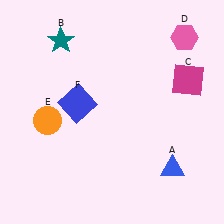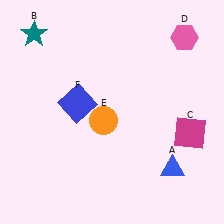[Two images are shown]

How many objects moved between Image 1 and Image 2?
3 objects moved between the two images.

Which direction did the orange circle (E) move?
The orange circle (E) moved right.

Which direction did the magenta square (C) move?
The magenta square (C) moved down.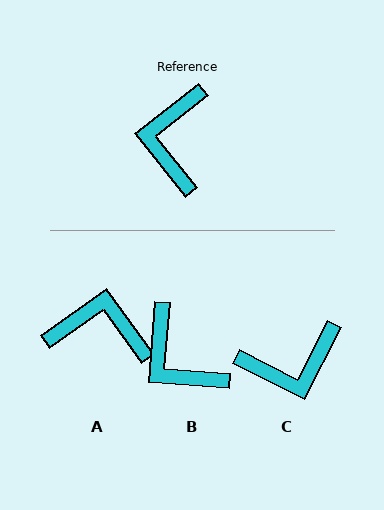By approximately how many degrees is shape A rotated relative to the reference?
Approximately 93 degrees clockwise.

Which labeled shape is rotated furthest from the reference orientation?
C, about 115 degrees away.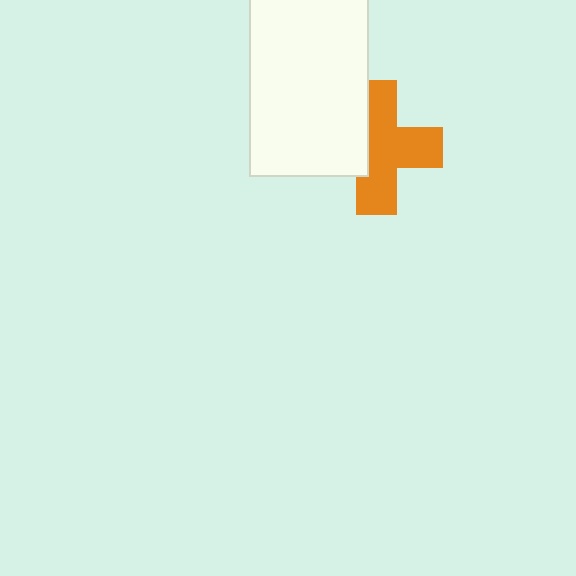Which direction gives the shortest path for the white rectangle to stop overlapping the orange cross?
Moving left gives the shortest separation.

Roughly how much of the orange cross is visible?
Most of it is visible (roughly 66%).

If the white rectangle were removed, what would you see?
You would see the complete orange cross.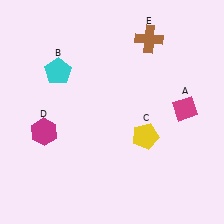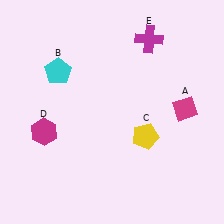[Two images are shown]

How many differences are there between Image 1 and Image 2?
There is 1 difference between the two images.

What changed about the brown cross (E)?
In Image 1, E is brown. In Image 2, it changed to magenta.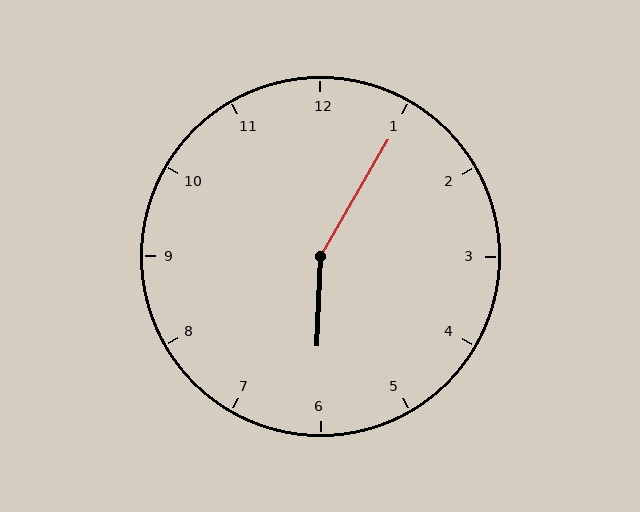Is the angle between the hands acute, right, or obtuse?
It is obtuse.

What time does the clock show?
6:05.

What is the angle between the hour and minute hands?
Approximately 152 degrees.